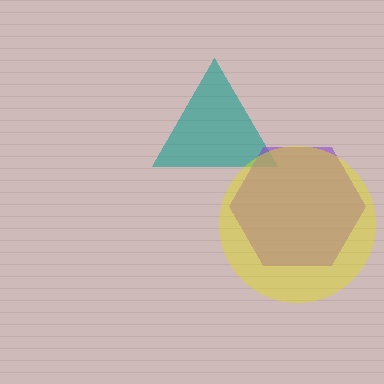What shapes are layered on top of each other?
The layered shapes are: a teal triangle, a purple hexagon, a yellow circle.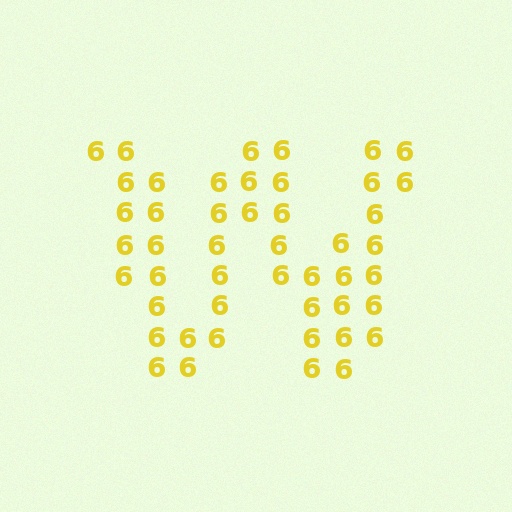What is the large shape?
The large shape is the letter W.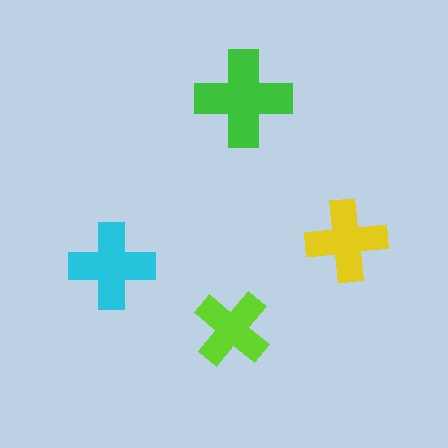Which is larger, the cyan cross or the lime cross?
The cyan one.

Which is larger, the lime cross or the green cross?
The green one.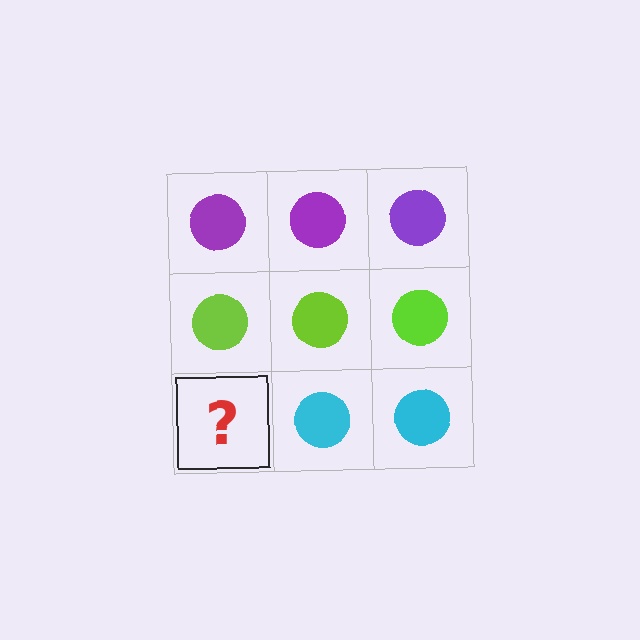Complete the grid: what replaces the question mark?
The question mark should be replaced with a cyan circle.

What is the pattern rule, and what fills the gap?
The rule is that each row has a consistent color. The gap should be filled with a cyan circle.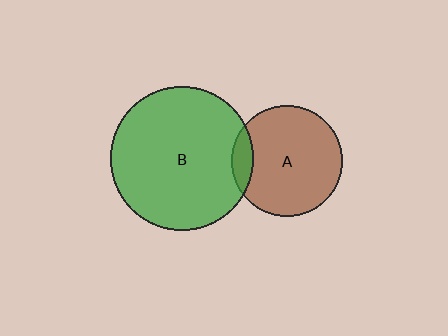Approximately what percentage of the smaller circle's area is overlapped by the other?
Approximately 10%.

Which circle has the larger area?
Circle B (green).